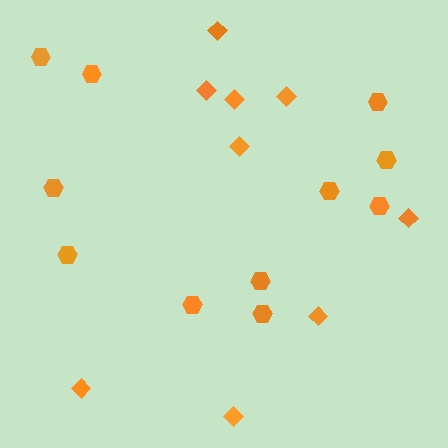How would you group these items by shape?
There are 2 groups: one group of diamonds (9) and one group of hexagons (11).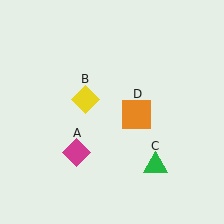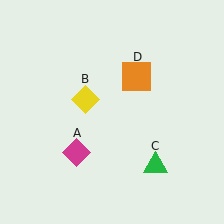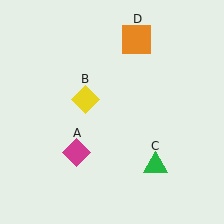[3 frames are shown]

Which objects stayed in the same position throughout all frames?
Magenta diamond (object A) and yellow diamond (object B) and green triangle (object C) remained stationary.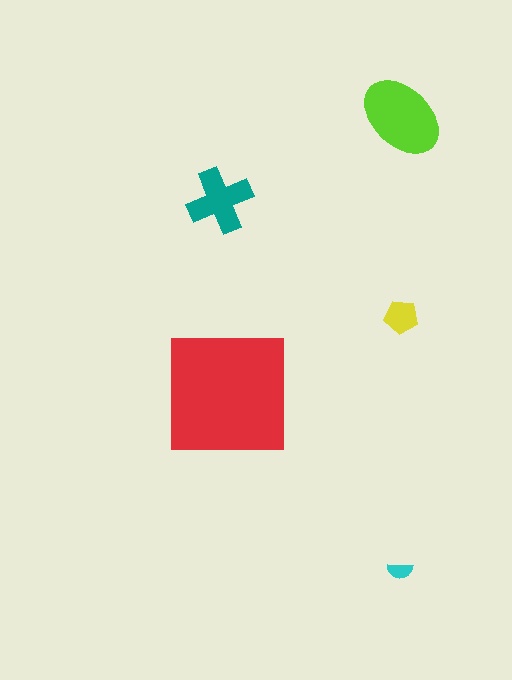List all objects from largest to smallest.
The red square, the lime ellipse, the teal cross, the yellow pentagon, the cyan semicircle.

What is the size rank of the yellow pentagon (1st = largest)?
4th.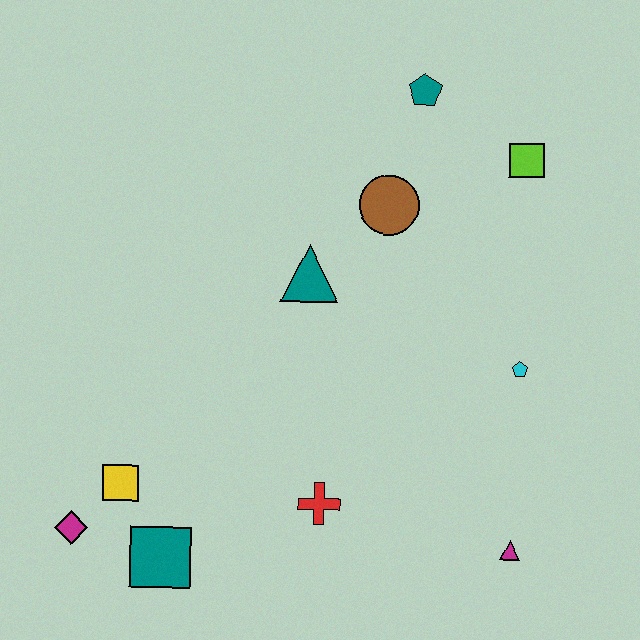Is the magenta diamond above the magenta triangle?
Yes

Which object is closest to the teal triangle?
The brown circle is closest to the teal triangle.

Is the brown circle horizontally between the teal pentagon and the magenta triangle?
No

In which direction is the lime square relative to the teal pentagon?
The lime square is to the right of the teal pentagon.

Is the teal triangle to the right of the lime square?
No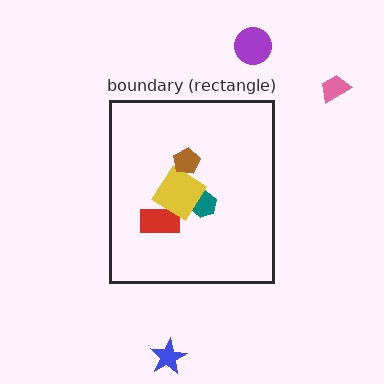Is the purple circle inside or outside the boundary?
Outside.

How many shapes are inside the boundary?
4 inside, 3 outside.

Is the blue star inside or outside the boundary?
Outside.